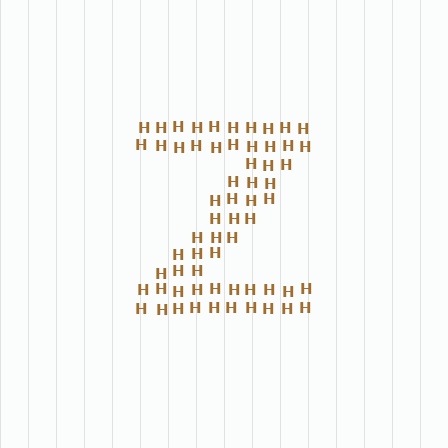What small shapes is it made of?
It is made of small letter H's.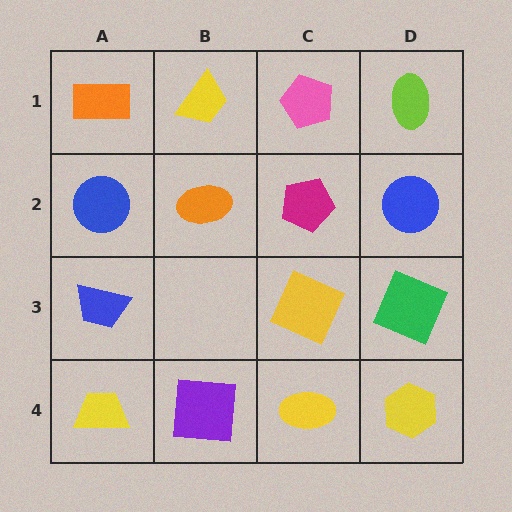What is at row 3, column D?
A green square.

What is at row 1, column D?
A lime ellipse.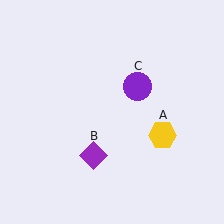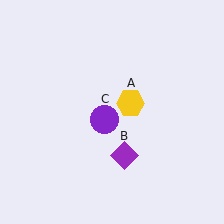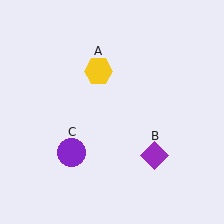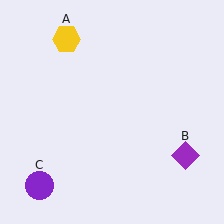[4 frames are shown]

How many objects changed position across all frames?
3 objects changed position: yellow hexagon (object A), purple diamond (object B), purple circle (object C).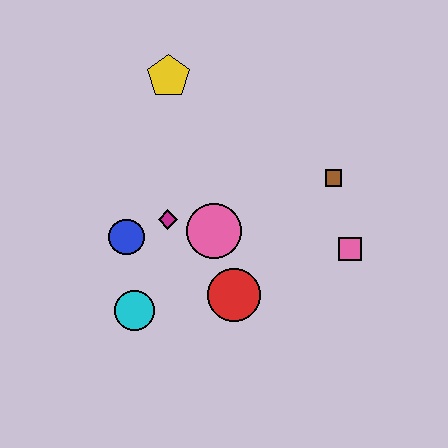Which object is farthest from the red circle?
The yellow pentagon is farthest from the red circle.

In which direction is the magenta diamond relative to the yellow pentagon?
The magenta diamond is below the yellow pentagon.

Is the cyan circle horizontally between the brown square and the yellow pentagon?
No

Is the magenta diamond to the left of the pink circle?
Yes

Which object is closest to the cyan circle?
The blue circle is closest to the cyan circle.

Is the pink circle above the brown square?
No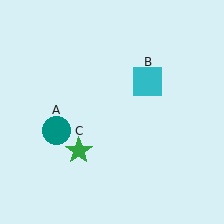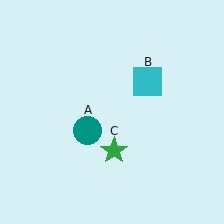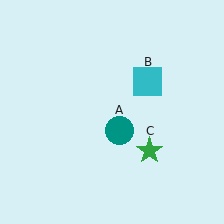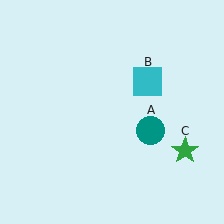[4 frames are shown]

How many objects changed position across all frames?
2 objects changed position: teal circle (object A), green star (object C).